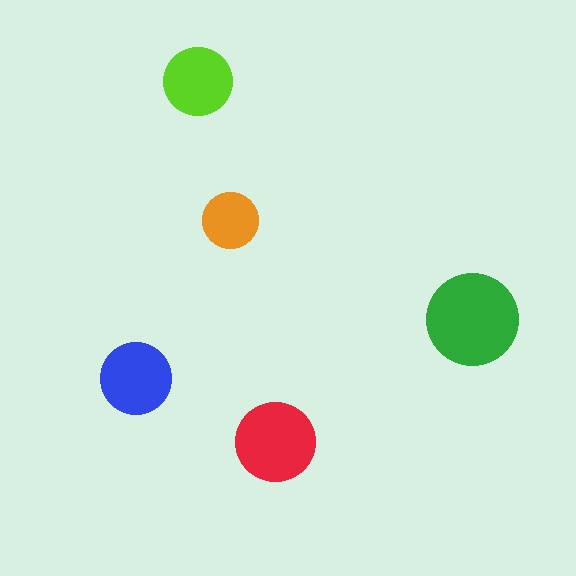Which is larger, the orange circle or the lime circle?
The lime one.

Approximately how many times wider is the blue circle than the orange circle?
About 1.5 times wider.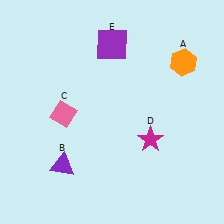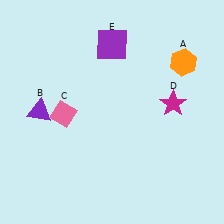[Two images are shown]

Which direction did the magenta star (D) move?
The magenta star (D) moved up.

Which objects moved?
The objects that moved are: the purple triangle (B), the magenta star (D).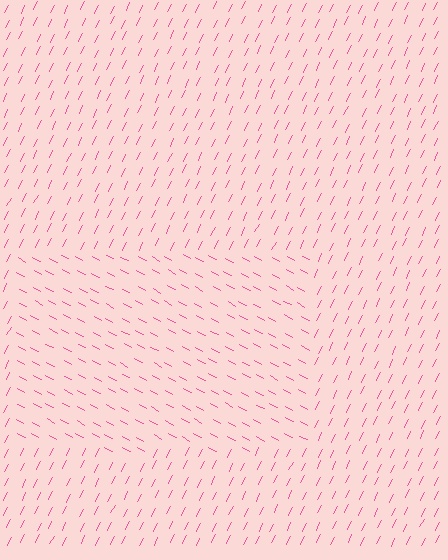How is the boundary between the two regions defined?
The boundary is defined purely by a change in line orientation (approximately 88 degrees difference). All lines are the same color and thickness.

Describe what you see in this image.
The image is filled with small pink line segments. A rectangle region in the image has lines oriented differently from the surrounding lines, creating a visible texture boundary.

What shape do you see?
I see a rectangle.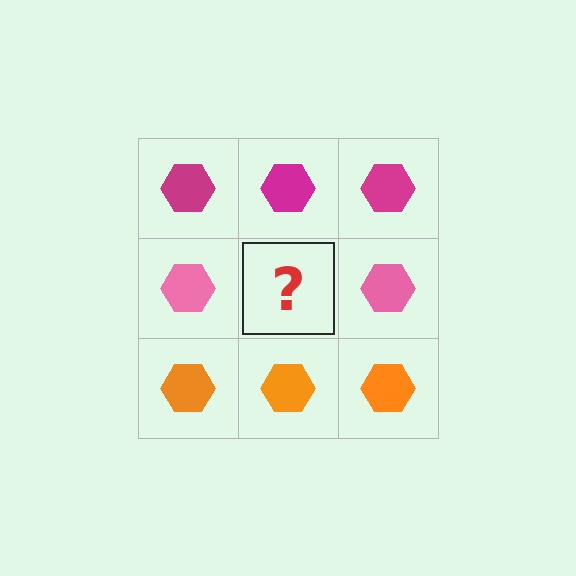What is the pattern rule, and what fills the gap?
The rule is that each row has a consistent color. The gap should be filled with a pink hexagon.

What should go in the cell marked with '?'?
The missing cell should contain a pink hexagon.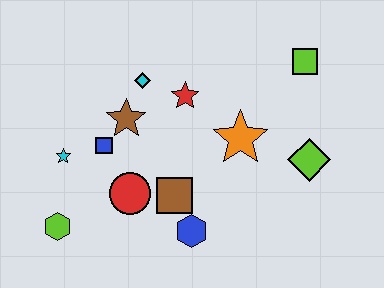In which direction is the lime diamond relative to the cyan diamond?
The lime diamond is to the right of the cyan diamond.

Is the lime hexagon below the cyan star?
Yes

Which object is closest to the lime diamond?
The orange star is closest to the lime diamond.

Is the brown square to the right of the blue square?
Yes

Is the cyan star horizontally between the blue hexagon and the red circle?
No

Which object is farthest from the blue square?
The lime square is farthest from the blue square.